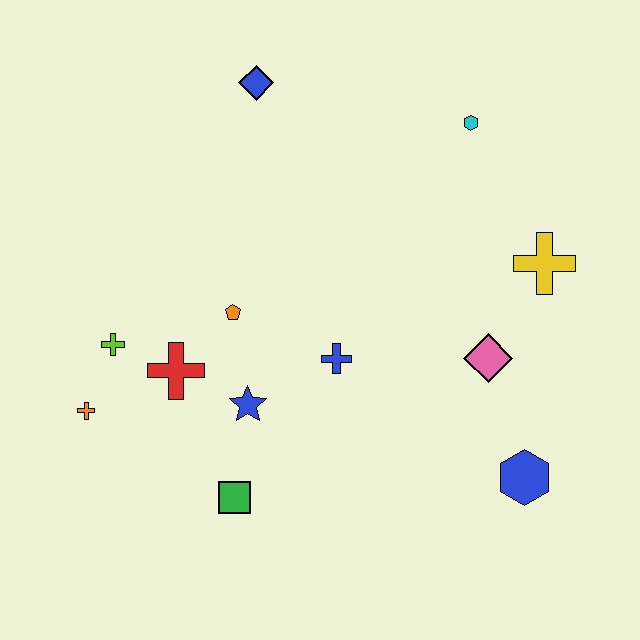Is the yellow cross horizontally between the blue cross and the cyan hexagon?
No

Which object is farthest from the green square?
The cyan hexagon is farthest from the green square.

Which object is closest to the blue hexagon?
The pink diamond is closest to the blue hexagon.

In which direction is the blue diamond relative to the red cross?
The blue diamond is above the red cross.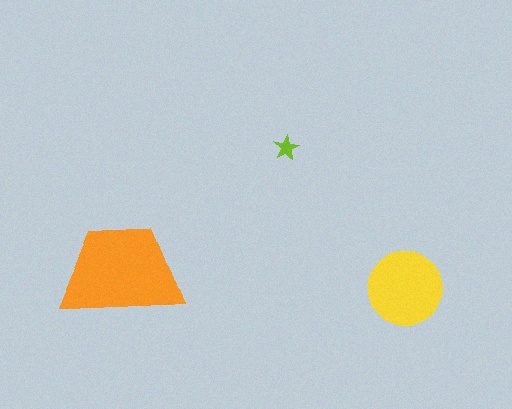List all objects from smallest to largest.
The lime star, the yellow circle, the orange trapezoid.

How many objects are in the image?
There are 3 objects in the image.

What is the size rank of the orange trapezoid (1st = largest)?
1st.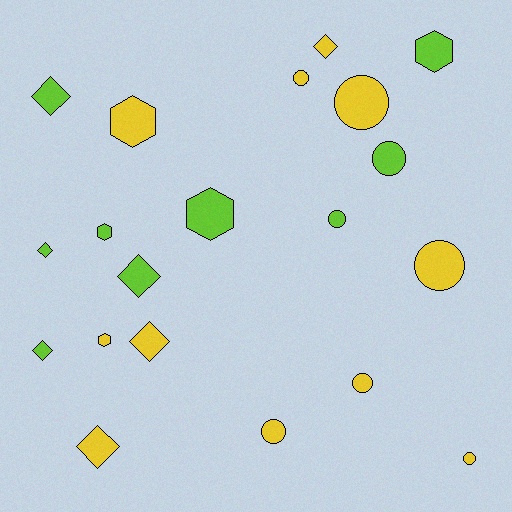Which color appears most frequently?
Yellow, with 11 objects.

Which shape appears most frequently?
Circle, with 8 objects.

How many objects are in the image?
There are 20 objects.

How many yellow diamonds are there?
There are 3 yellow diamonds.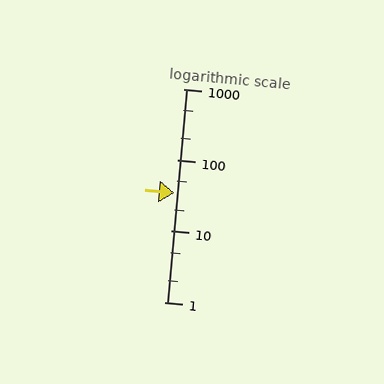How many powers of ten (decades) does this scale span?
The scale spans 3 decades, from 1 to 1000.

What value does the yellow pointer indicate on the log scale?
The pointer indicates approximately 34.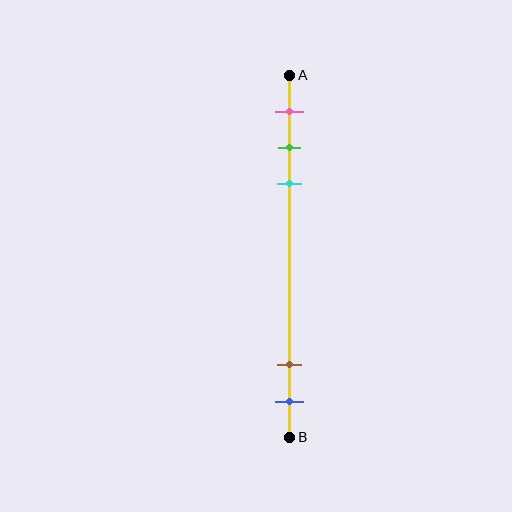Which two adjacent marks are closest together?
The green and cyan marks are the closest adjacent pair.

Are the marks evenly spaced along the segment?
No, the marks are not evenly spaced.